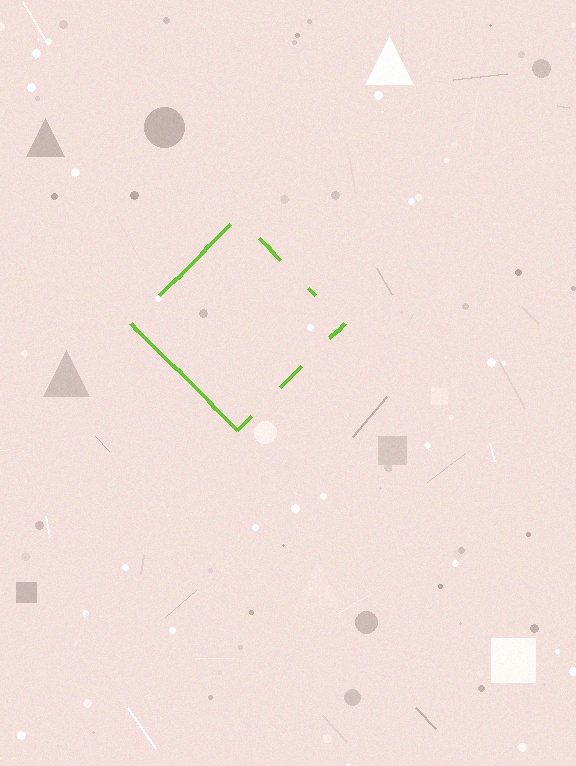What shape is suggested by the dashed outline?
The dashed outline suggests a diamond.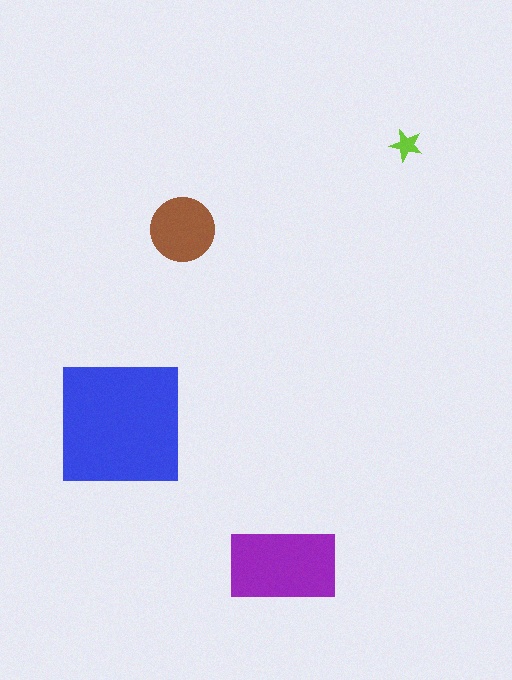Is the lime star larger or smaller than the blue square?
Smaller.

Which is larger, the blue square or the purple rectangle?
The blue square.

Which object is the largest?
The blue square.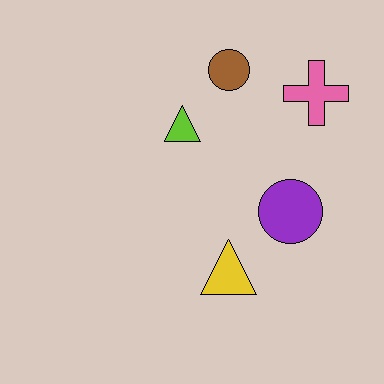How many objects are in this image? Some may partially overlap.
There are 5 objects.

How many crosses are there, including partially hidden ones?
There is 1 cross.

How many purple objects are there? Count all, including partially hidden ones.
There is 1 purple object.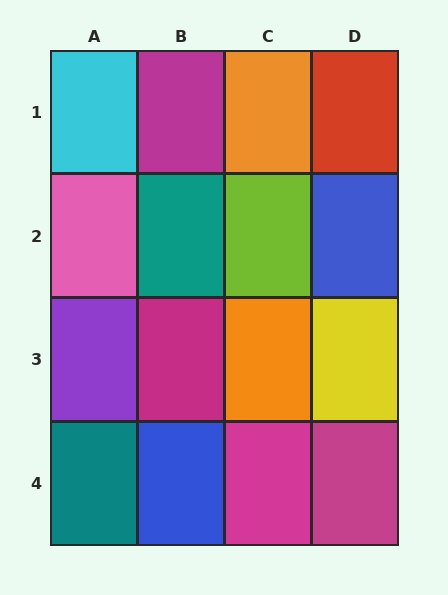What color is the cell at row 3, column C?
Orange.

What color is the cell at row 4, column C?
Magenta.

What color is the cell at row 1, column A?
Cyan.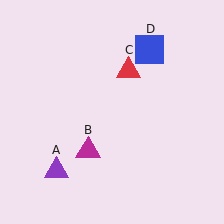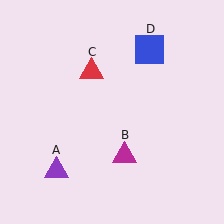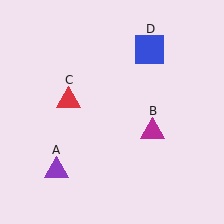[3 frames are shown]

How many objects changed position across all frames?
2 objects changed position: magenta triangle (object B), red triangle (object C).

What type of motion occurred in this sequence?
The magenta triangle (object B), red triangle (object C) rotated counterclockwise around the center of the scene.